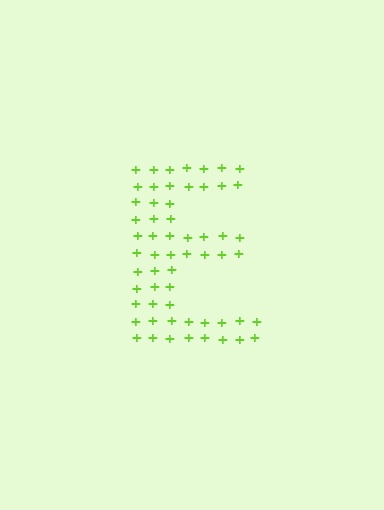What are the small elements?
The small elements are plus signs.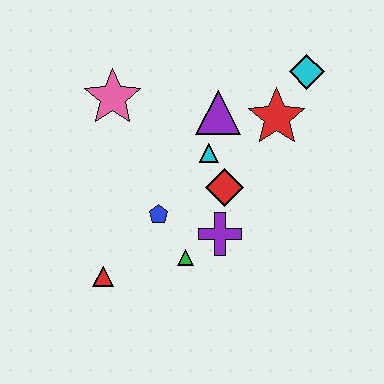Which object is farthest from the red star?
The red triangle is farthest from the red star.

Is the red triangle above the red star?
No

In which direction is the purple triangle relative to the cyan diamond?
The purple triangle is to the left of the cyan diamond.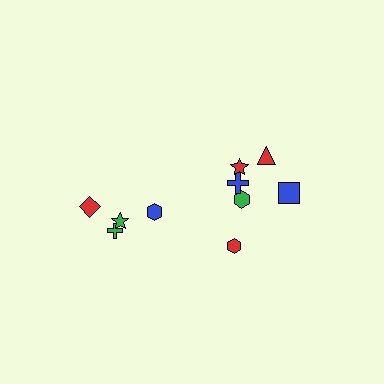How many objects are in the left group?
There are 4 objects.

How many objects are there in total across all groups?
There are 10 objects.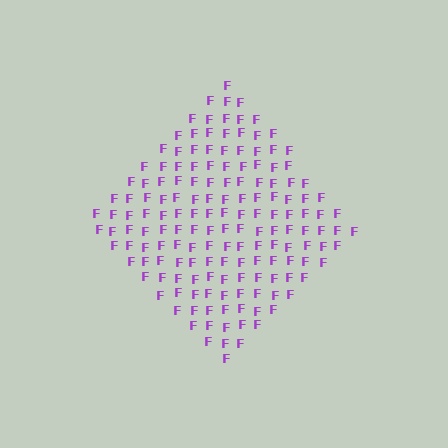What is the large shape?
The large shape is a diamond.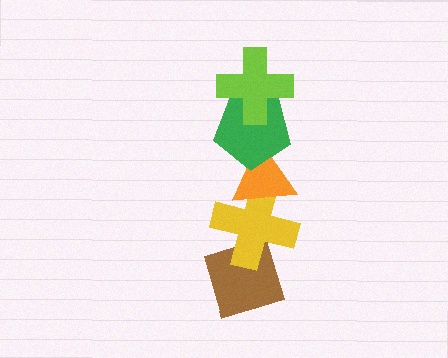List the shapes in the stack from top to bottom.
From top to bottom: the lime cross, the green pentagon, the orange triangle, the yellow cross, the brown diamond.